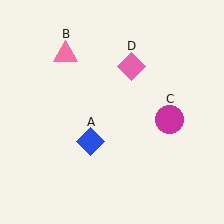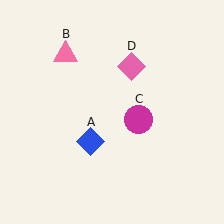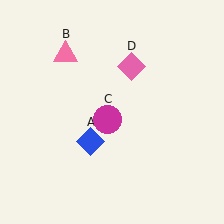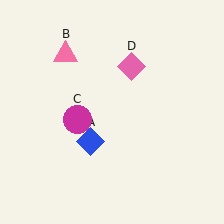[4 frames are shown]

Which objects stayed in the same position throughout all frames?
Blue diamond (object A) and pink triangle (object B) and pink diamond (object D) remained stationary.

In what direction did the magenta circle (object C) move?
The magenta circle (object C) moved left.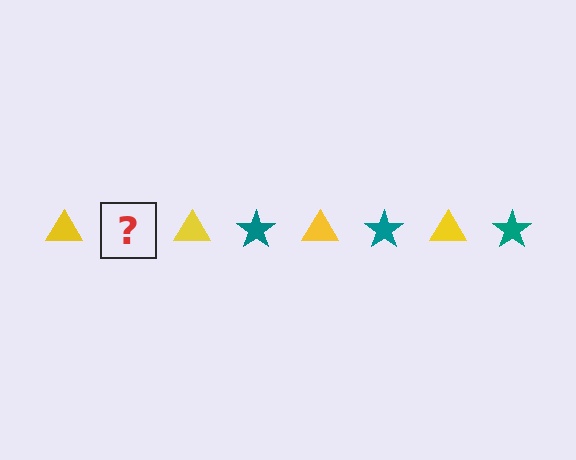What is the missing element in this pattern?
The missing element is a teal star.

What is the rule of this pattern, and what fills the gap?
The rule is that the pattern alternates between yellow triangle and teal star. The gap should be filled with a teal star.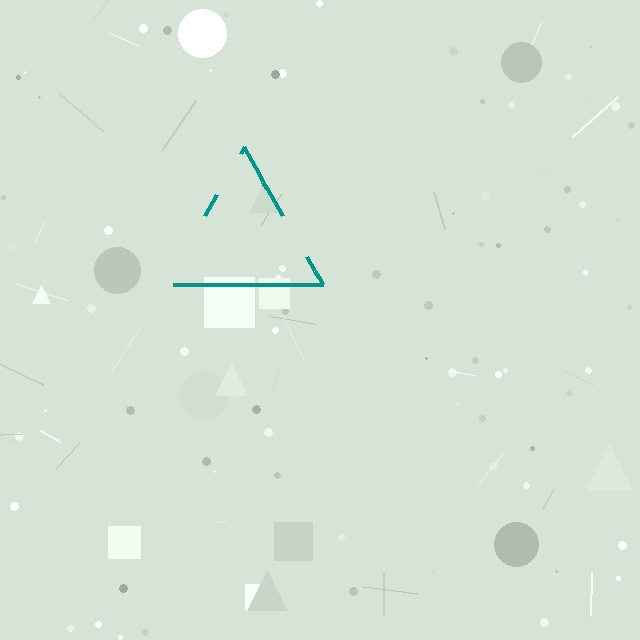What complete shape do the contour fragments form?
The contour fragments form a triangle.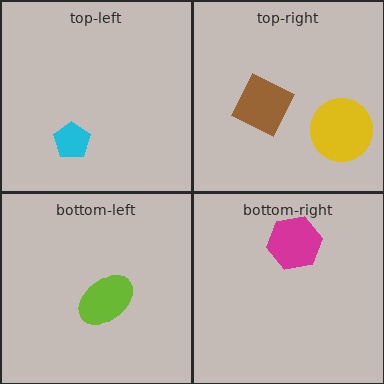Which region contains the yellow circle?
The top-right region.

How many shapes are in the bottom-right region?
1.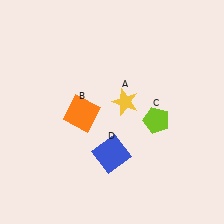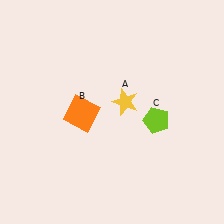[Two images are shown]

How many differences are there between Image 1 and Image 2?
There is 1 difference between the two images.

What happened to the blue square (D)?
The blue square (D) was removed in Image 2. It was in the bottom-left area of Image 1.